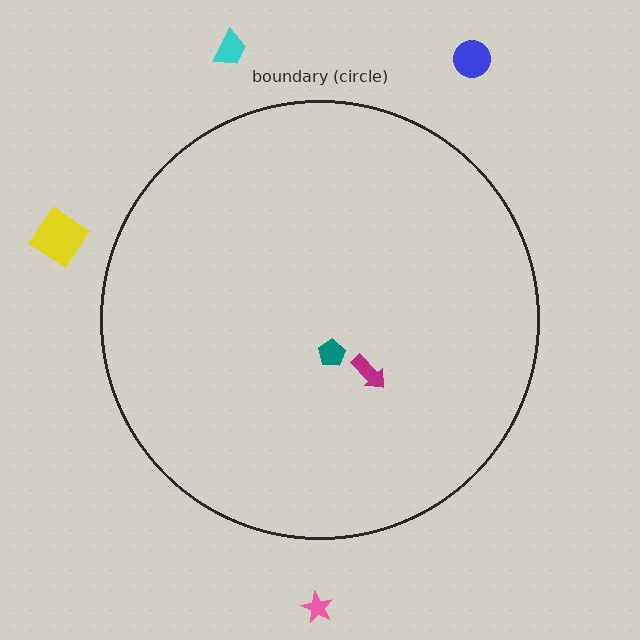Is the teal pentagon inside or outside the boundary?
Inside.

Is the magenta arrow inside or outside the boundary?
Inside.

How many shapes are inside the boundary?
2 inside, 4 outside.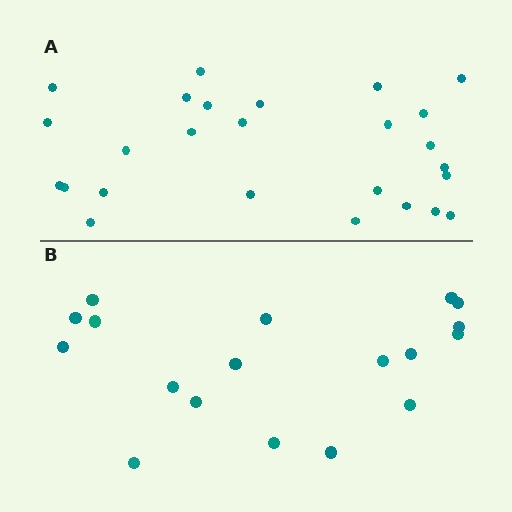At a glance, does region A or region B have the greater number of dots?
Region A (the top region) has more dots.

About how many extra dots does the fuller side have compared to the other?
Region A has roughly 8 or so more dots than region B.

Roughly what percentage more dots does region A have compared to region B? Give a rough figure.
About 45% more.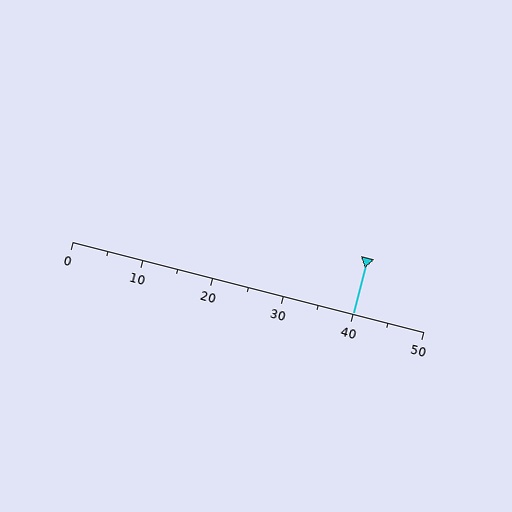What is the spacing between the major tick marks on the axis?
The major ticks are spaced 10 apart.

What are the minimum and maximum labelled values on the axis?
The axis runs from 0 to 50.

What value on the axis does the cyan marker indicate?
The marker indicates approximately 40.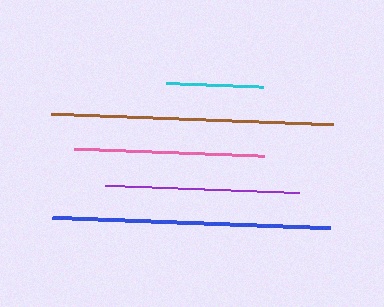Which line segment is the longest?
The brown line is the longest at approximately 281 pixels.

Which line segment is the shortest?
The cyan line is the shortest at approximately 98 pixels.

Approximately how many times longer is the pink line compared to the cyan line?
The pink line is approximately 1.9 times the length of the cyan line.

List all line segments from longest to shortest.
From longest to shortest: brown, blue, purple, pink, cyan.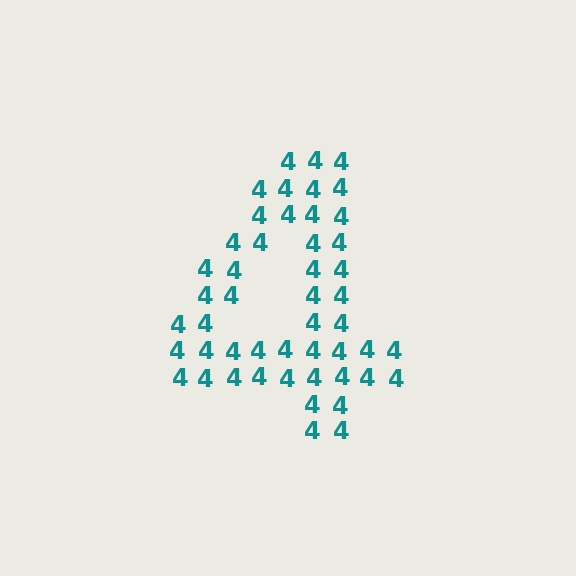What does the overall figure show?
The overall figure shows the digit 4.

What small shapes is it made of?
It is made of small digit 4's.